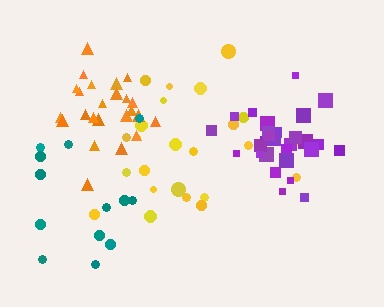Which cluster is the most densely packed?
Orange.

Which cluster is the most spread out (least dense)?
Yellow.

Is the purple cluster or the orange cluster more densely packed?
Orange.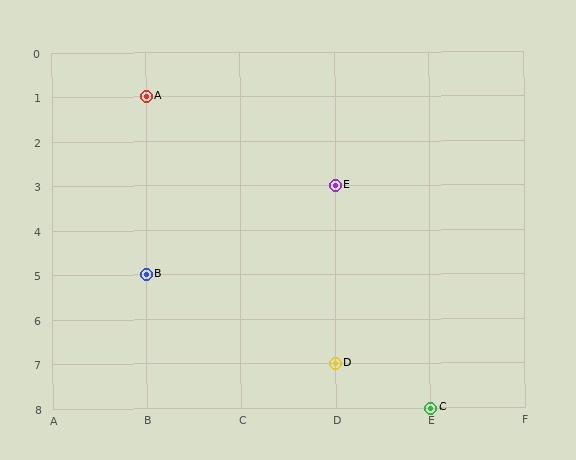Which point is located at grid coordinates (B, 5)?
Point B is at (B, 5).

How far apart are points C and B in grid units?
Points C and B are 3 columns and 3 rows apart (about 4.2 grid units diagonally).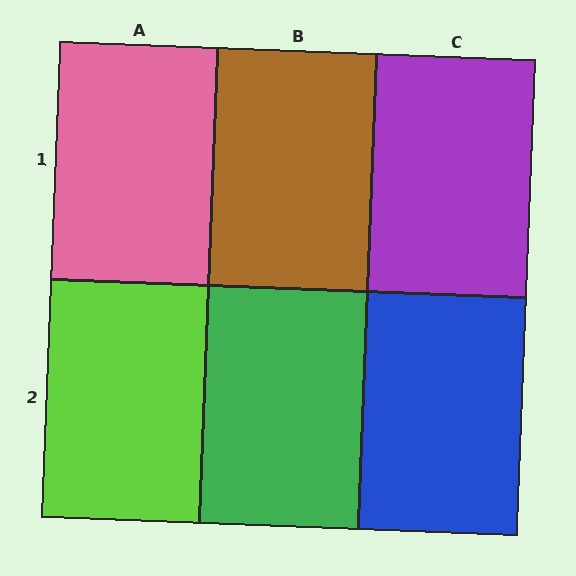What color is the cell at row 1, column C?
Purple.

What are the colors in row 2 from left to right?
Lime, green, blue.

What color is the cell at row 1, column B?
Brown.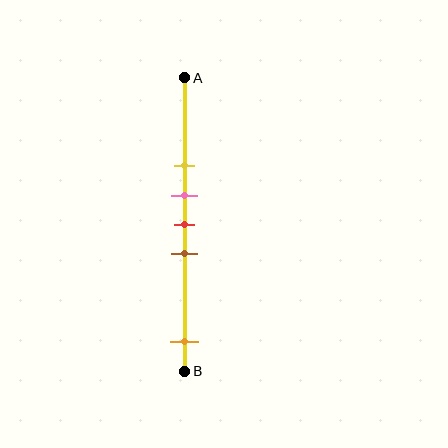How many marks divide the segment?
There are 5 marks dividing the segment.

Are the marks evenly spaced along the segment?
No, the marks are not evenly spaced.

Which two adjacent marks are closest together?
The pink and red marks are the closest adjacent pair.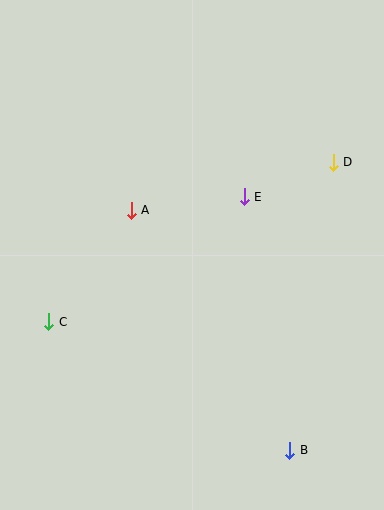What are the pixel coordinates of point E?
Point E is at (244, 197).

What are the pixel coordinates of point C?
Point C is at (49, 322).